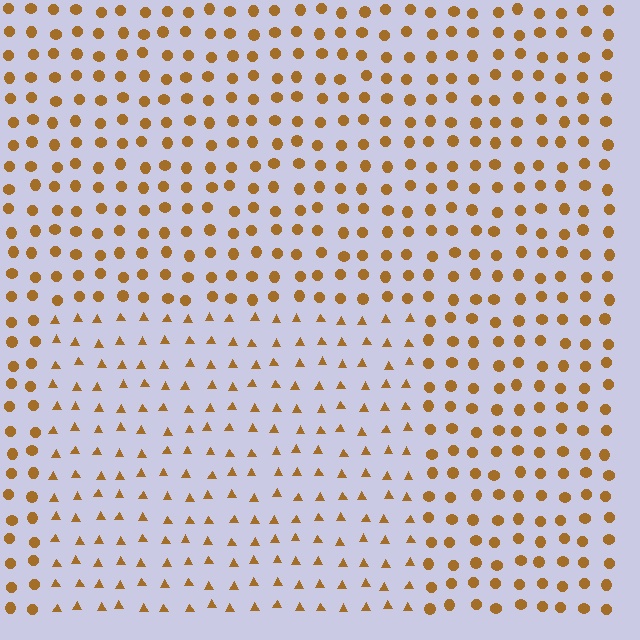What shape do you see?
I see a rectangle.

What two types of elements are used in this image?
The image uses triangles inside the rectangle region and circles outside it.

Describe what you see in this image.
The image is filled with small brown elements arranged in a uniform grid. A rectangle-shaped region contains triangles, while the surrounding area contains circles. The boundary is defined purely by the change in element shape.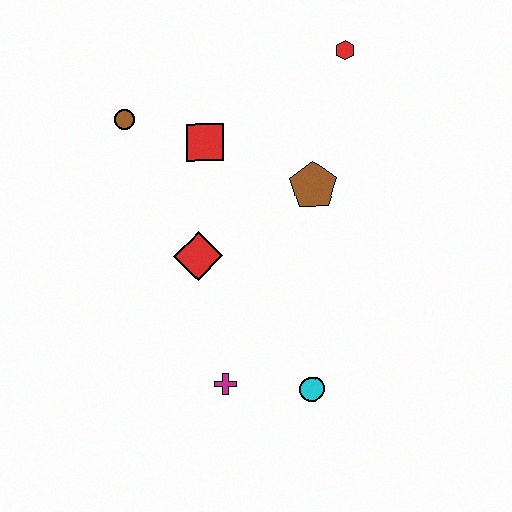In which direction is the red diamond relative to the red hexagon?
The red diamond is below the red hexagon.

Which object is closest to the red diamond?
The red square is closest to the red diamond.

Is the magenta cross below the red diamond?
Yes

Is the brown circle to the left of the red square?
Yes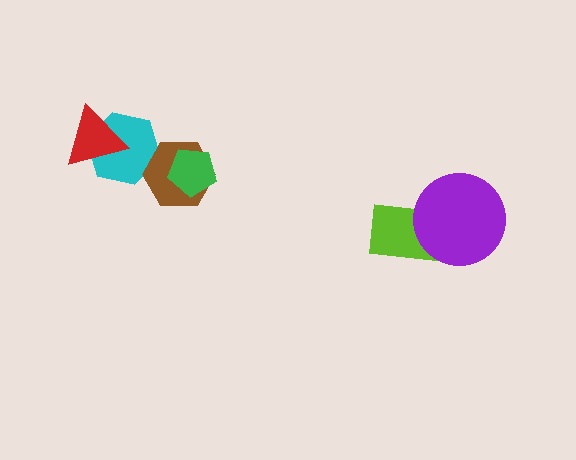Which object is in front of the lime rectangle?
The purple circle is in front of the lime rectangle.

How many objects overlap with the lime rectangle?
1 object overlaps with the lime rectangle.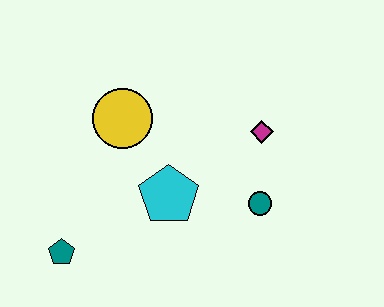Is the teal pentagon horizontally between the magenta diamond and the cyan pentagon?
No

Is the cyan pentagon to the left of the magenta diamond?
Yes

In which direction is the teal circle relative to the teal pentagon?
The teal circle is to the right of the teal pentagon.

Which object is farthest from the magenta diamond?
The teal pentagon is farthest from the magenta diamond.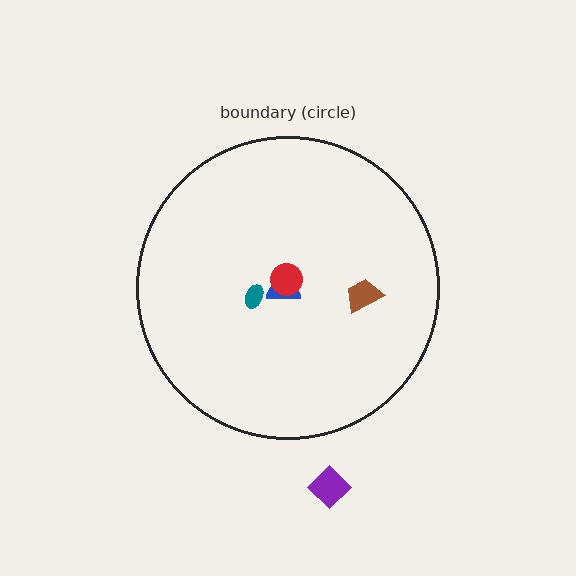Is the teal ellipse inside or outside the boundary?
Inside.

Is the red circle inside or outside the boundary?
Inside.